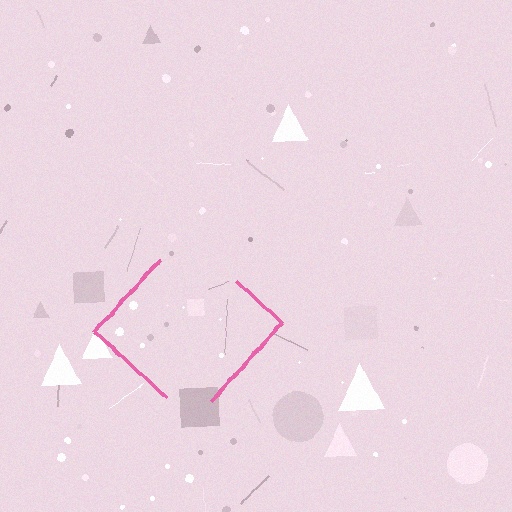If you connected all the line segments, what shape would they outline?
They would outline a diamond.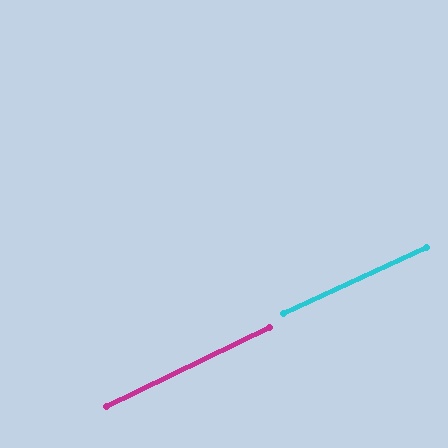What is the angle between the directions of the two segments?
Approximately 1 degree.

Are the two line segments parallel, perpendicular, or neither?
Parallel — their directions differ by only 1.5°.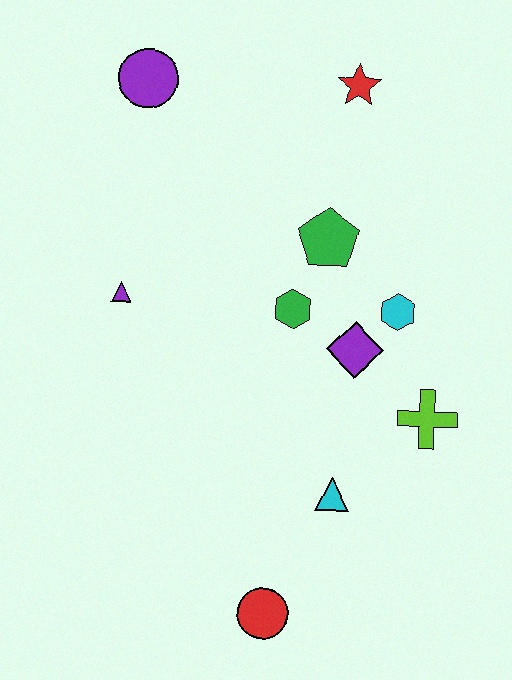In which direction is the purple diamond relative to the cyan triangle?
The purple diamond is above the cyan triangle.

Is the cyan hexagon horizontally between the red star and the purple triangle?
No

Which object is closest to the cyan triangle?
The lime cross is closest to the cyan triangle.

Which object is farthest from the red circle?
The purple circle is farthest from the red circle.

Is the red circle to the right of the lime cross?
No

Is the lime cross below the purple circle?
Yes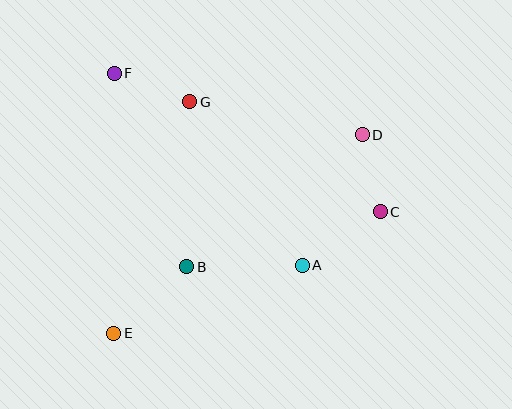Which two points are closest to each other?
Points C and D are closest to each other.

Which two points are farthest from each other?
Points D and E are farthest from each other.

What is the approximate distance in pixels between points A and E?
The distance between A and E is approximately 201 pixels.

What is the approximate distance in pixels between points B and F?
The distance between B and F is approximately 207 pixels.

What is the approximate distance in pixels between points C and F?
The distance between C and F is approximately 300 pixels.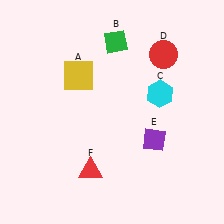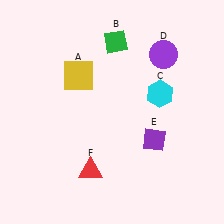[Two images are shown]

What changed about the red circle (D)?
In Image 1, D is red. In Image 2, it changed to purple.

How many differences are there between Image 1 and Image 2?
There is 1 difference between the two images.